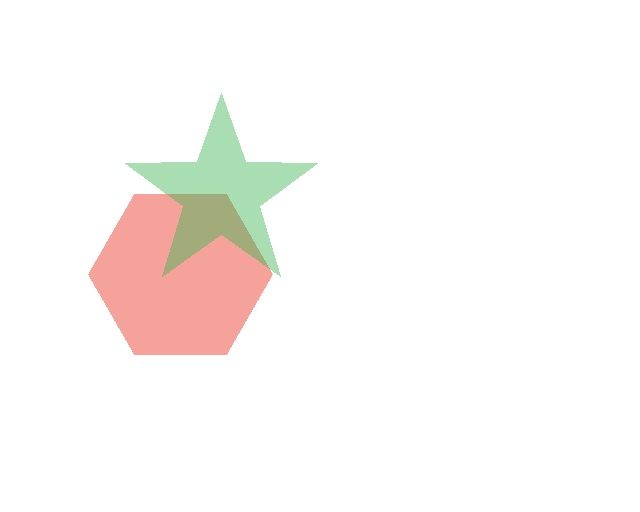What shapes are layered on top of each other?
The layered shapes are: a red hexagon, a green star.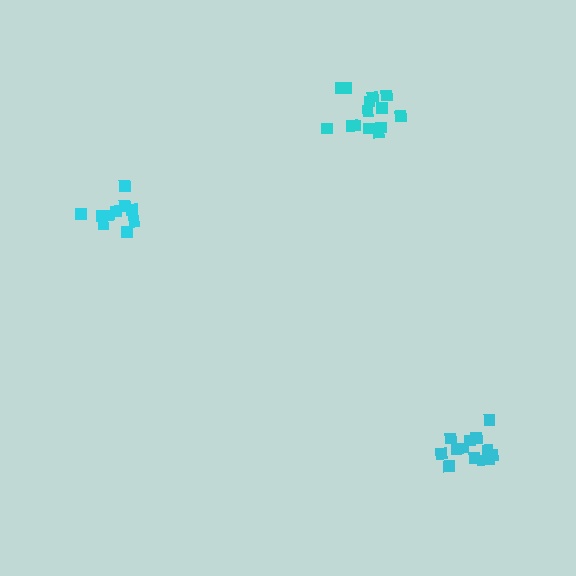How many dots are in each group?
Group 1: 10 dots, Group 2: 14 dots, Group 3: 13 dots (37 total).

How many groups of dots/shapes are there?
There are 3 groups.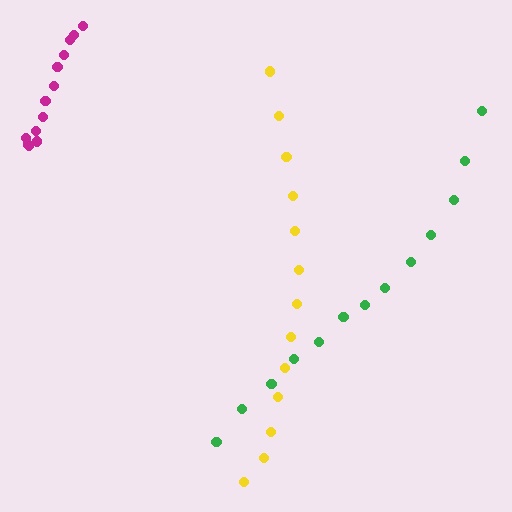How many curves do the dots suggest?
There are 3 distinct paths.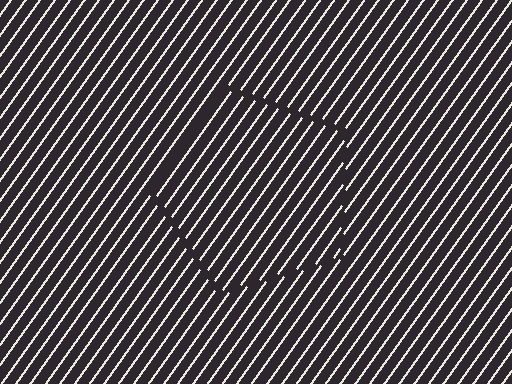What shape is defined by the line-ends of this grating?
An illusory pentagon. The interior of the shape contains the same grating, shifted by half a period — the contour is defined by the phase discontinuity where line-ends from the inner and outer gratings abut.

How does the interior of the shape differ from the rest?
The interior of the shape contains the same grating, shifted by half a period — the contour is defined by the phase discontinuity where line-ends from the inner and outer gratings abut.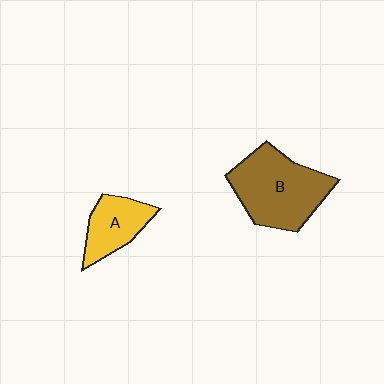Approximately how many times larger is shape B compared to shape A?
Approximately 1.9 times.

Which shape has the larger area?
Shape B (brown).